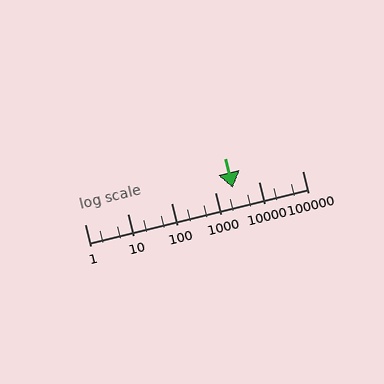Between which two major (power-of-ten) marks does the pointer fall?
The pointer is between 1000 and 10000.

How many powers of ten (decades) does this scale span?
The scale spans 5 decades, from 1 to 100000.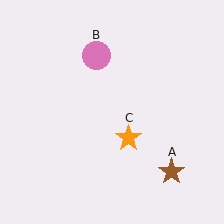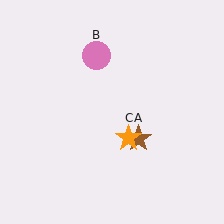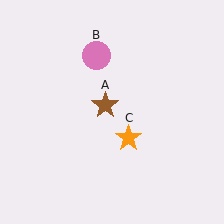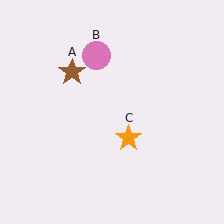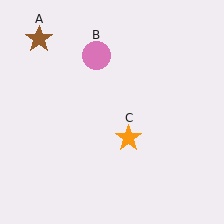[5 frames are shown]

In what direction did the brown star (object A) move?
The brown star (object A) moved up and to the left.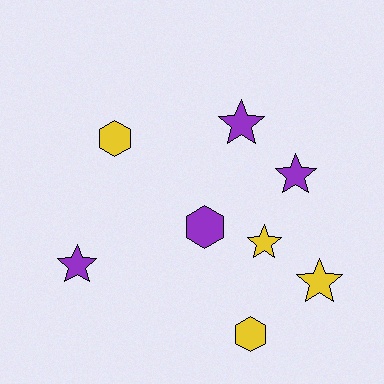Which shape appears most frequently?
Star, with 5 objects.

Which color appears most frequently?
Yellow, with 4 objects.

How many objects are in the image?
There are 8 objects.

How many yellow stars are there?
There are 2 yellow stars.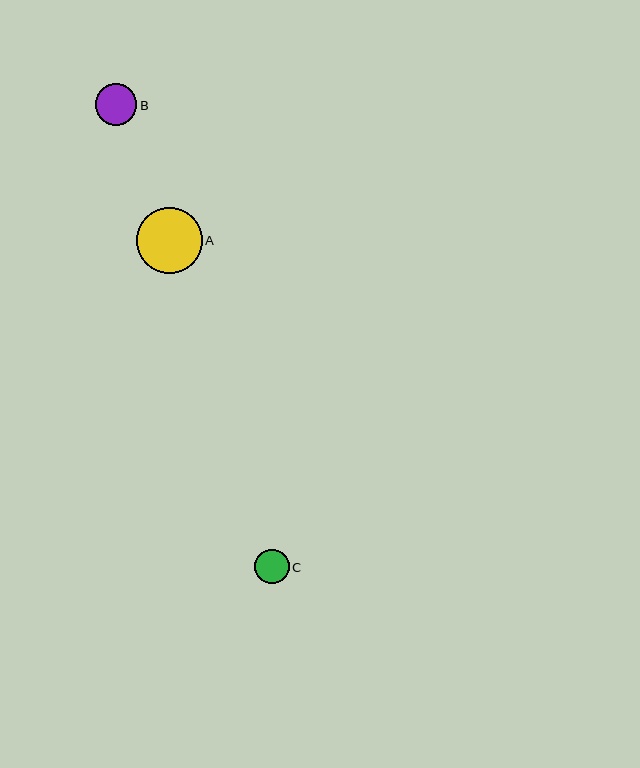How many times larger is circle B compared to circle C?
Circle B is approximately 1.2 times the size of circle C.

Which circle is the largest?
Circle A is the largest with a size of approximately 66 pixels.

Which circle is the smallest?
Circle C is the smallest with a size of approximately 34 pixels.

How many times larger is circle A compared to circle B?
Circle A is approximately 1.6 times the size of circle B.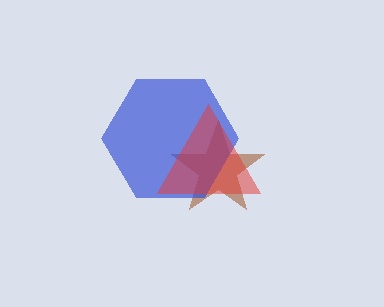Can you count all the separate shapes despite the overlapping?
Yes, there are 3 separate shapes.